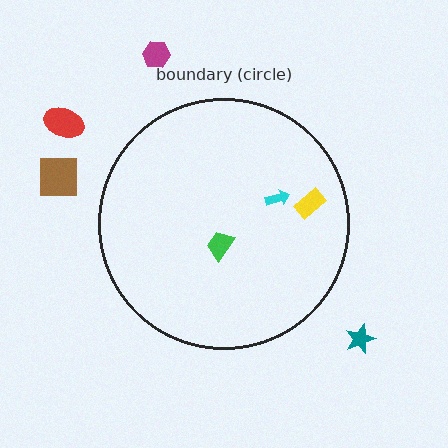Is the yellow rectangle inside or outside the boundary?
Inside.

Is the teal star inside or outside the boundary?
Outside.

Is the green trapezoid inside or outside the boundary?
Inside.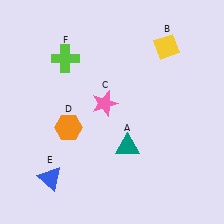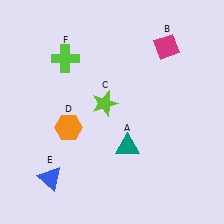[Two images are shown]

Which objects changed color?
B changed from yellow to magenta. C changed from pink to lime.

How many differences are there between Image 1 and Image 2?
There are 2 differences between the two images.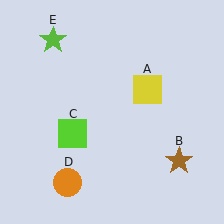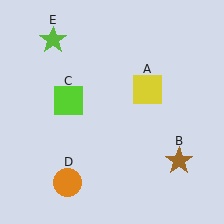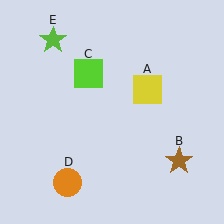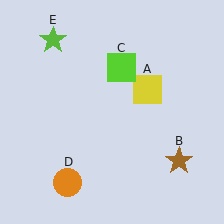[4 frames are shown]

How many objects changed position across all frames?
1 object changed position: lime square (object C).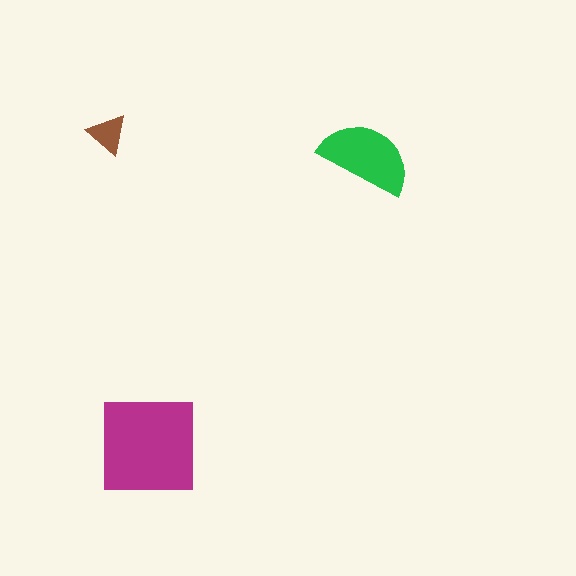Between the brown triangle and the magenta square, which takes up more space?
The magenta square.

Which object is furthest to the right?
The green semicircle is rightmost.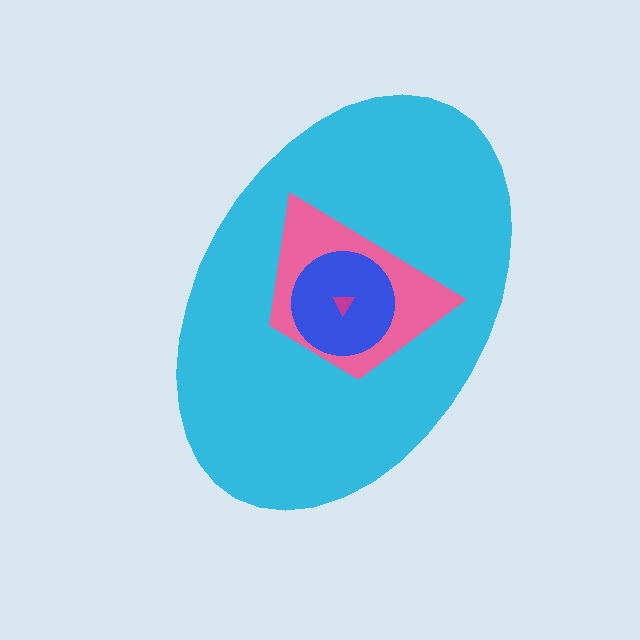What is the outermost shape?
The cyan ellipse.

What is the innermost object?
The magenta triangle.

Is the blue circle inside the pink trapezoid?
Yes.